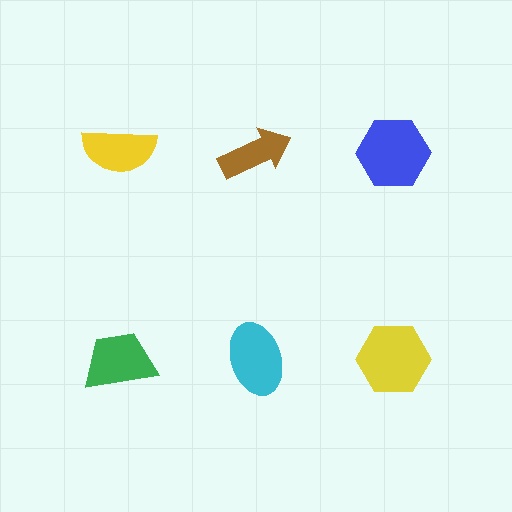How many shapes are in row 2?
3 shapes.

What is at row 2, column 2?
A cyan ellipse.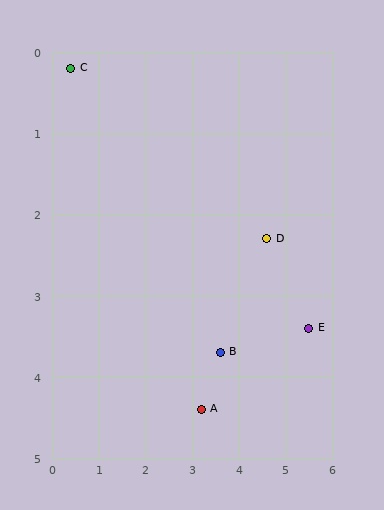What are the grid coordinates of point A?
Point A is at approximately (3.2, 4.4).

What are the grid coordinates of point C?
Point C is at approximately (0.4, 0.2).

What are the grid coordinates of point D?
Point D is at approximately (4.6, 2.3).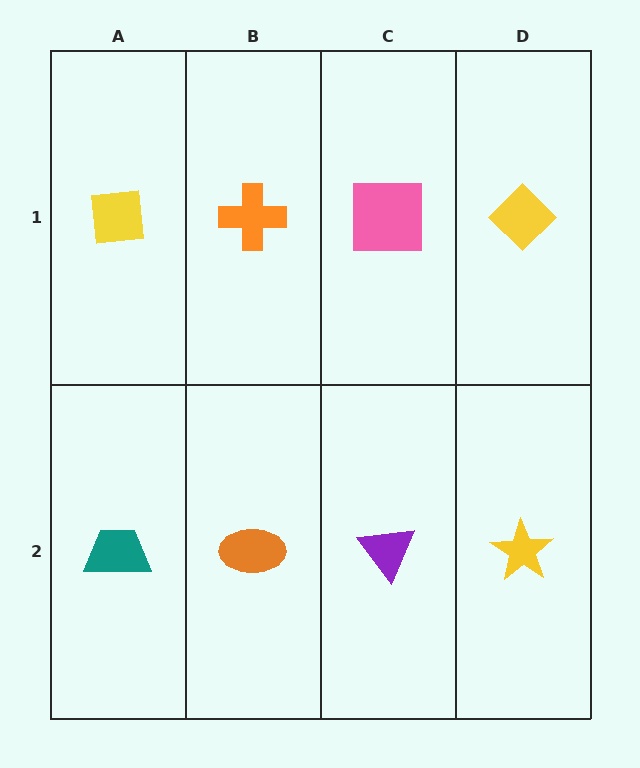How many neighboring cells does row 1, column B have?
3.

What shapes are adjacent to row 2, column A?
A yellow square (row 1, column A), an orange ellipse (row 2, column B).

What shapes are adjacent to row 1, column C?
A purple triangle (row 2, column C), an orange cross (row 1, column B), a yellow diamond (row 1, column D).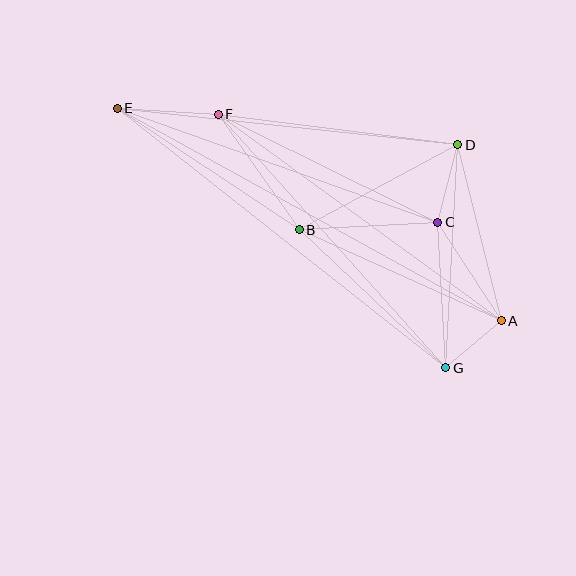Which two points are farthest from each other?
Points A and E are farthest from each other.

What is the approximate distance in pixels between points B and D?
The distance between B and D is approximately 180 pixels.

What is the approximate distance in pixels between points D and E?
The distance between D and E is approximately 342 pixels.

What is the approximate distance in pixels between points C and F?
The distance between C and F is approximately 245 pixels.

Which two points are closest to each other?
Points A and G are closest to each other.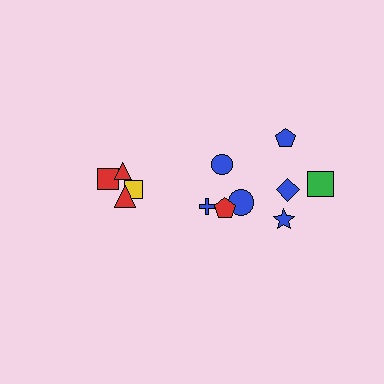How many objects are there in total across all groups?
There are 12 objects.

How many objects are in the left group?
There are 4 objects.